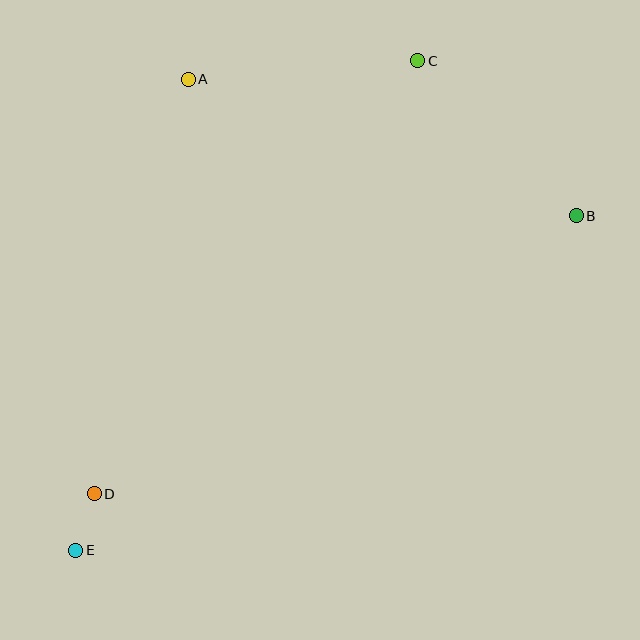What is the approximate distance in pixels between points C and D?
The distance between C and D is approximately 540 pixels.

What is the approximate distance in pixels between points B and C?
The distance between B and C is approximately 222 pixels.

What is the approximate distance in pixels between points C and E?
The distance between C and E is approximately 597 pixels.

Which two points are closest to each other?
Points D and E are closest to each other.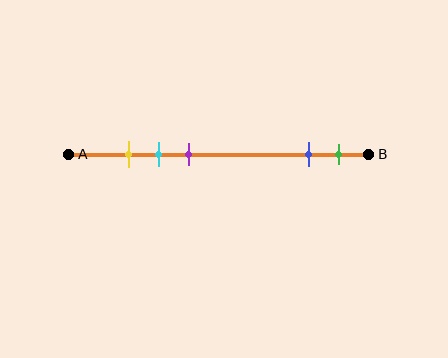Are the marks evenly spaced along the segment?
No, the marks are not evenly spaced.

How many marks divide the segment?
There are 5 marks dividing the segment.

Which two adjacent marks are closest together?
The yellow and cyan marks are the closest adjacent pair.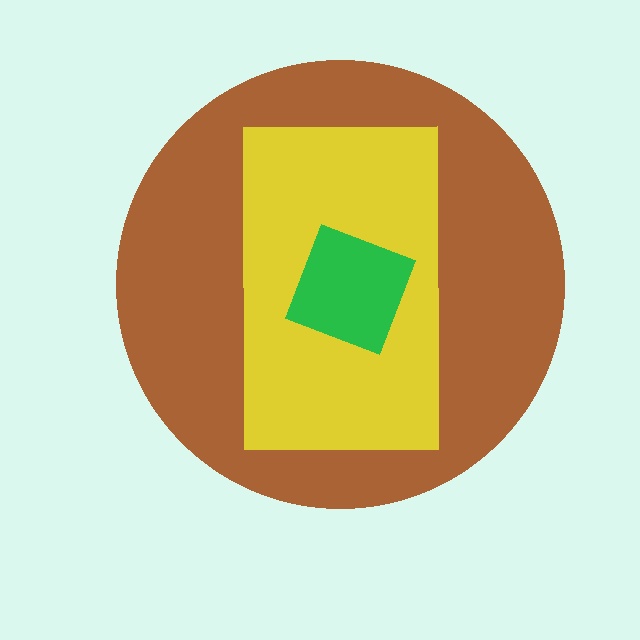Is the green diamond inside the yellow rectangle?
Yes.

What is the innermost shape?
The green diamond.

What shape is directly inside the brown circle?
The yellow rectangle.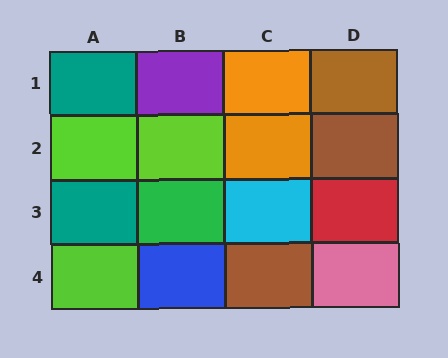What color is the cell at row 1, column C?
Orange.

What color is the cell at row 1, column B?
Purple.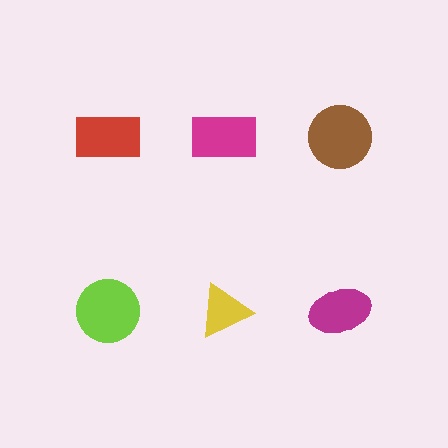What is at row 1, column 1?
A red rectangle.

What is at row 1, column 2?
A magenta rectangle.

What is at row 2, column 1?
A lime circle.